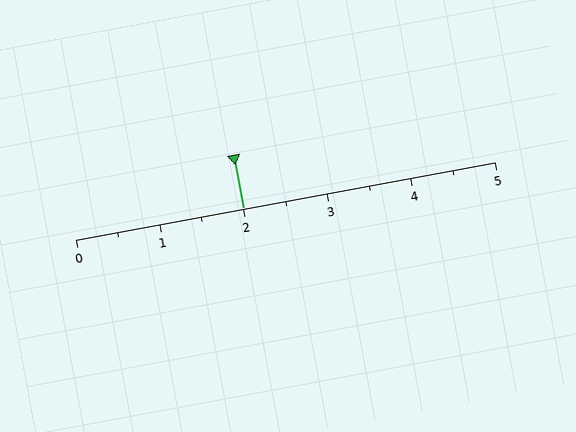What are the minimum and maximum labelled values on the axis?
The axis runs from 0 to 5.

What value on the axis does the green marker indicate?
The marker indicates approximately 2.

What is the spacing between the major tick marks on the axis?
The major ticks are spaced 1 apart.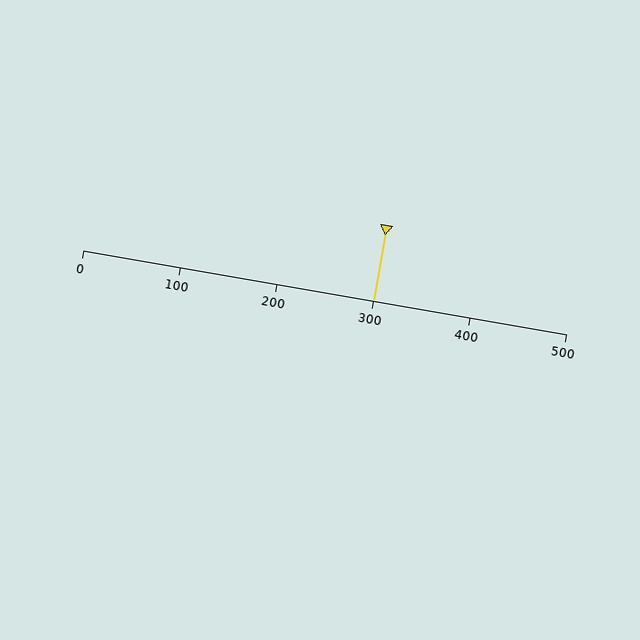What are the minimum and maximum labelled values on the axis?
The axis runs from 0 to 500.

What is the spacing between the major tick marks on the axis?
The major ticks are spaced 100 apart.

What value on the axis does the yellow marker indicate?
The marker indicates approximately 300.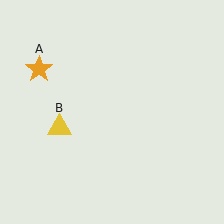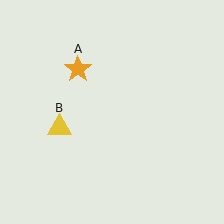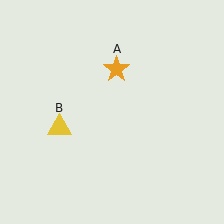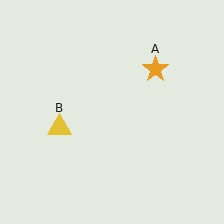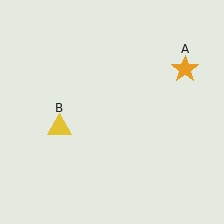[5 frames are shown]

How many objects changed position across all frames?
1 object changed position: orange star (object A).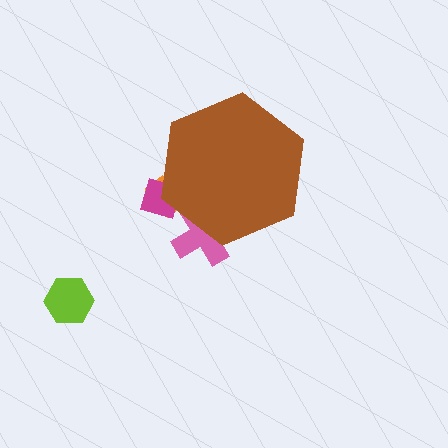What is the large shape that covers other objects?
A brown hexagon.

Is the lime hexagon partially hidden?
No, the lime hexagon is fully visible.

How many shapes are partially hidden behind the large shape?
3 shapes are partially hidden.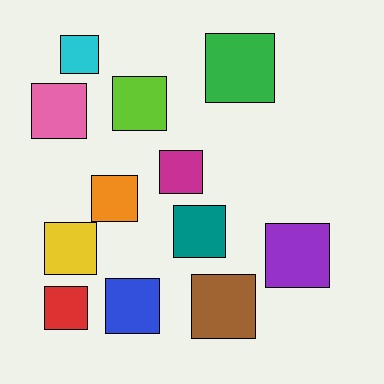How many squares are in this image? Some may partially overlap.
There are 12 squares.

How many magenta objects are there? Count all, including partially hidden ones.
There is 1 magenta object.